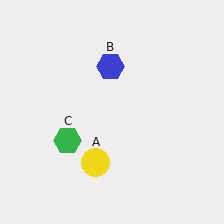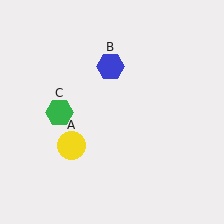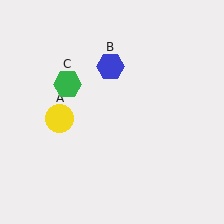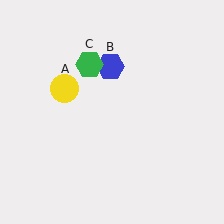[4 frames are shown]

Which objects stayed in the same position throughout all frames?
Blue hexagon (object B) remained stationary.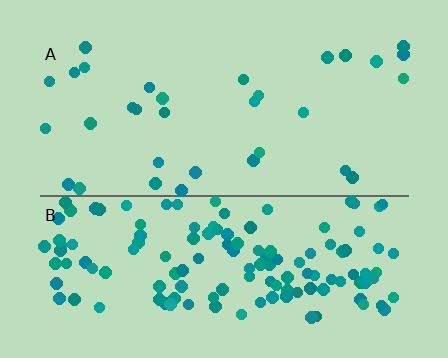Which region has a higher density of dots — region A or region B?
B (the bottom).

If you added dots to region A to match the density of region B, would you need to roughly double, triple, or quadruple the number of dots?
Approximately quadruple.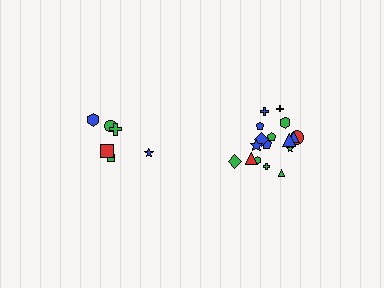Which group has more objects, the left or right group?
The right group.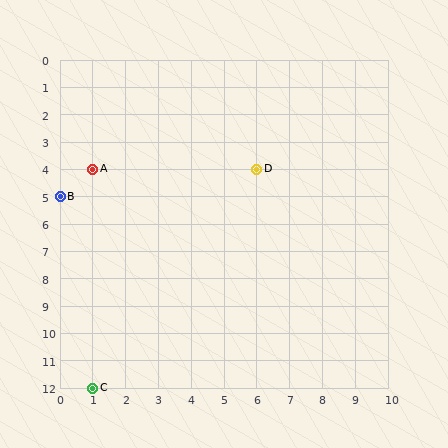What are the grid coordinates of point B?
Point B is at grid coordinates (0, 5).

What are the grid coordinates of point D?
Point D is at grid coordinates (6, 4).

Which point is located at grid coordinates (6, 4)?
Point D is at (6, 4).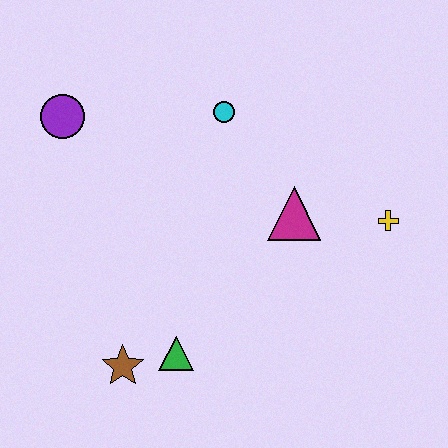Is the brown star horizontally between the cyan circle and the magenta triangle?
No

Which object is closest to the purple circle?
The cyan circle is closest to the purple circle.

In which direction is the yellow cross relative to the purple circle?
The yellow cross is to the right of the purple circle.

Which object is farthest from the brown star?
The yellow cross is farthest from the brown star.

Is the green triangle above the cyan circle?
No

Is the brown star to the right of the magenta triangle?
No